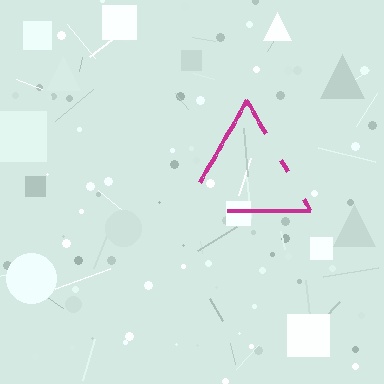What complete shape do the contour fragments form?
The contour fragments form a triangle.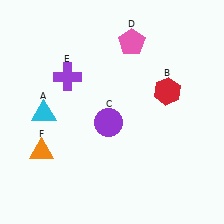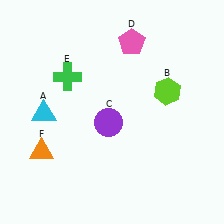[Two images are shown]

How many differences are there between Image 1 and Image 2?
There are 2 differences between the two images.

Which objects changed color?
B changed from red to lime. E changed from purple to green.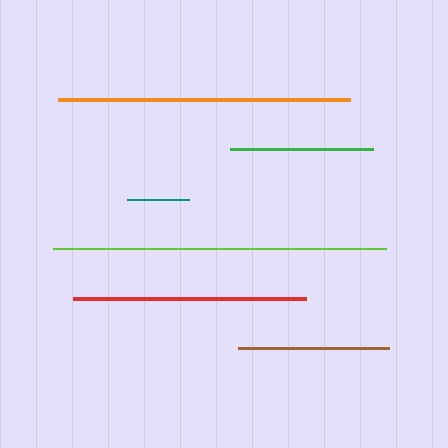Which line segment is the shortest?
The teal line is the shortest at approximately 61 pixels.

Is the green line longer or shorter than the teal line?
The green line is longer than the teal line.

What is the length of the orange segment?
The orange segment is approximately 292 pixels long.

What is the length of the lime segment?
The lime segment is approximately 332 pixels long.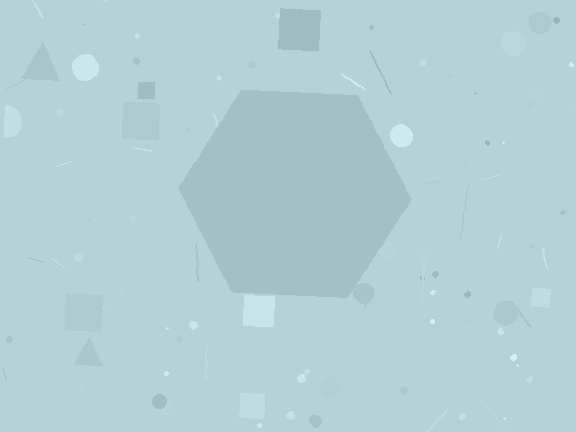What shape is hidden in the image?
A hexagon is hidden in the image.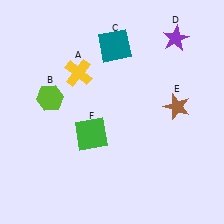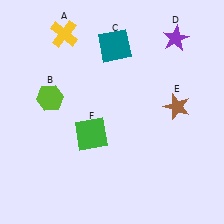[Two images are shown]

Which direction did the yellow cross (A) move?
The yellow cross (A) moved up.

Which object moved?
The yellow cross (A) moved up.